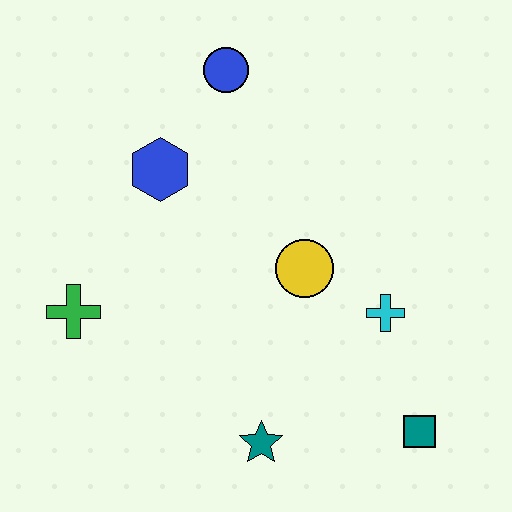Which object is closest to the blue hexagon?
The blue circle is closest to the blue hexagon.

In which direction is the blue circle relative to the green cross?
The blue circle is above the green cross.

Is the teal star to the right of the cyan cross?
No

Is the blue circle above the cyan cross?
Yes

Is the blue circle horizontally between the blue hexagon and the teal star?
Yes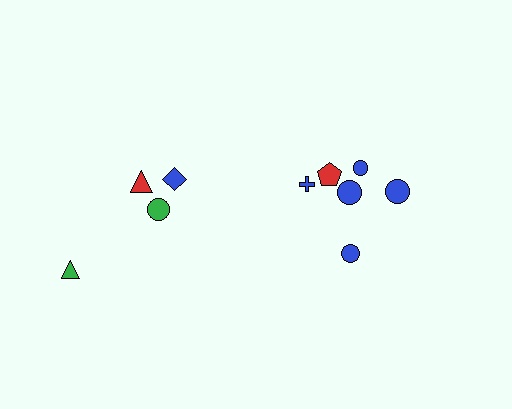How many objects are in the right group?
There are 6 objects.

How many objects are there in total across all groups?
There are 10 objects.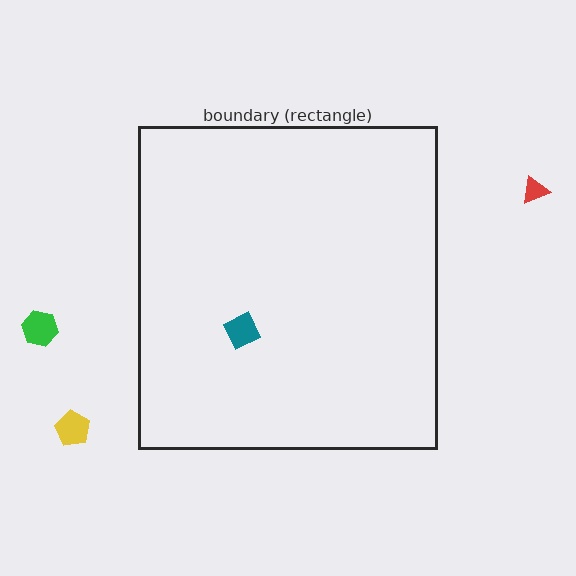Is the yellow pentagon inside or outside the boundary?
Outside.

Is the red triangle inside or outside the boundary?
Outside.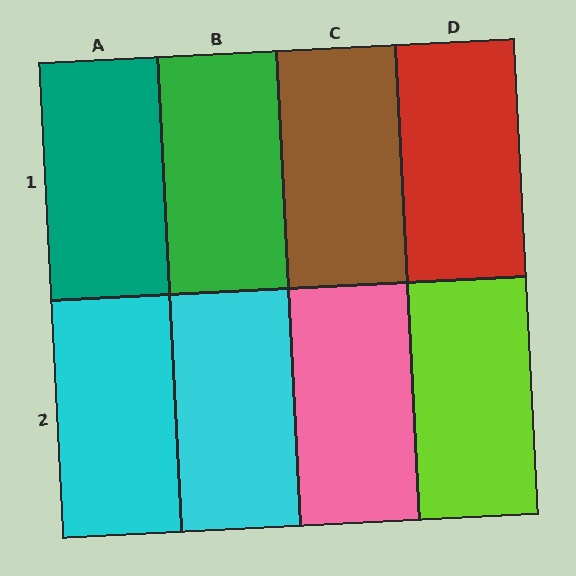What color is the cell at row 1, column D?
Red.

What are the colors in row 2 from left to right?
Cyan, cyan, pink, lime.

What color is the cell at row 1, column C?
Brown.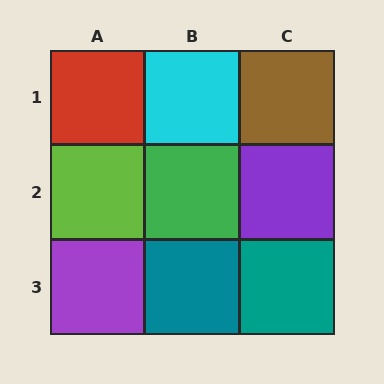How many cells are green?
1 cell is green.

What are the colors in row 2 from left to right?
Lime, green, purple.